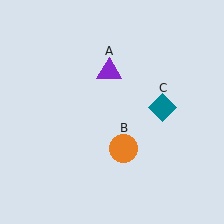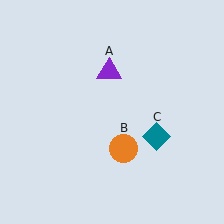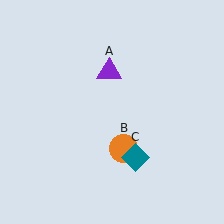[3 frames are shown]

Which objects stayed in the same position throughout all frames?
Purple triangle (object A) and orange circle (object B) remained stationary.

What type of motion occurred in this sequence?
The teal diamond (object C) rotated clockwise around the center of the scene.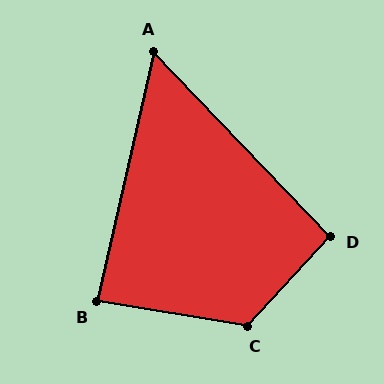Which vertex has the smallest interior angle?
A, at approximately 57 degrees.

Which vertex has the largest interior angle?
C, at approximately 123 degrees.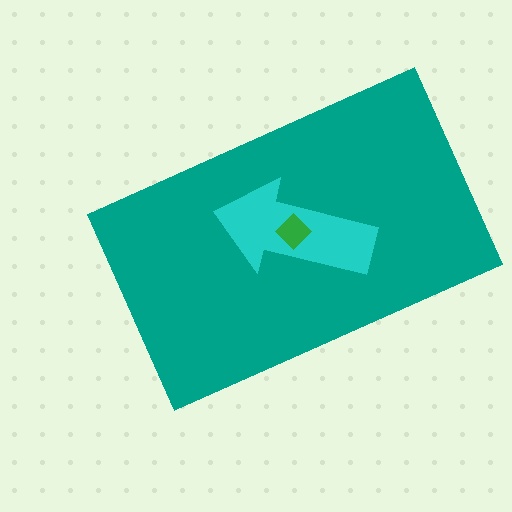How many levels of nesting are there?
3.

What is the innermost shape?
The green diamond.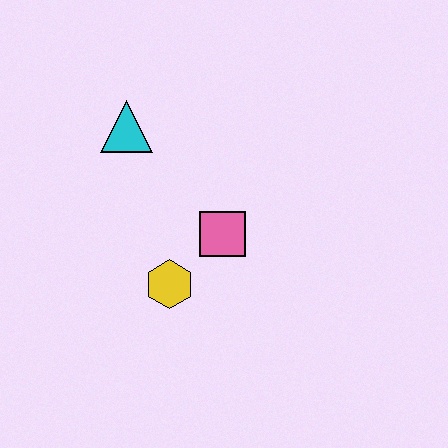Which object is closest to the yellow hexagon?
The pink square is closest to the yellow hexagon.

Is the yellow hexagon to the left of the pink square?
Yes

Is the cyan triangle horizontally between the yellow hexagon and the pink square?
No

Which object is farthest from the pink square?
The cyan triangle is farthest from the pink square.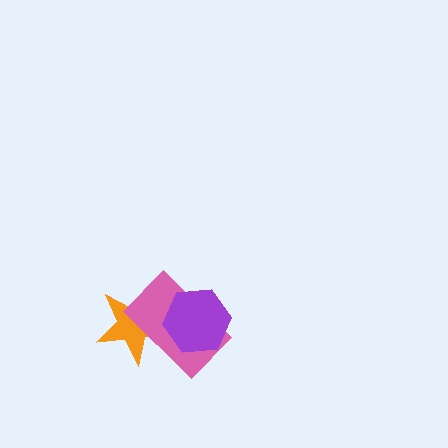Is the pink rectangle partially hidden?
Yes, it is partially covered by another shape.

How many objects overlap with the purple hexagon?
2 objects overlap with the purple hexagon.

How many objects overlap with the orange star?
2 objects overlap with the orange star.